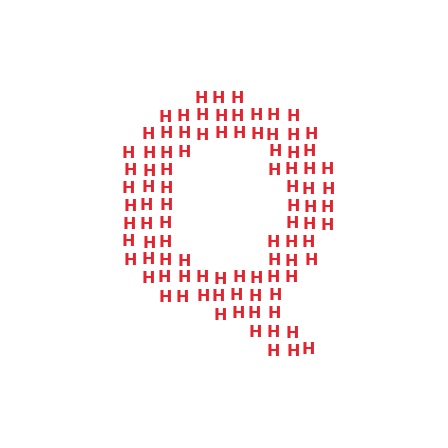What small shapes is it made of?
It is made of small letter H's.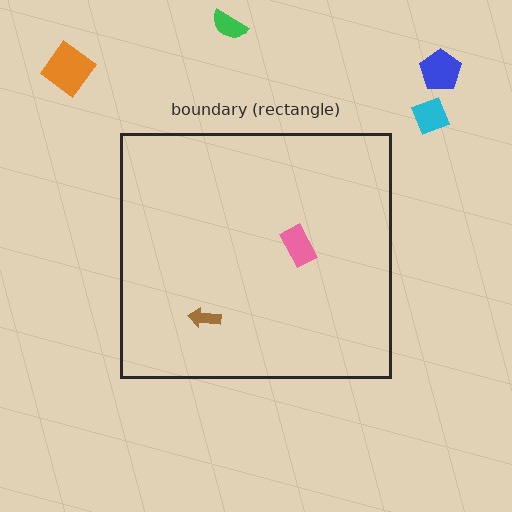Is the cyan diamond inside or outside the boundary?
Outside.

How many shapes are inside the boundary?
2 inside, 4 outside.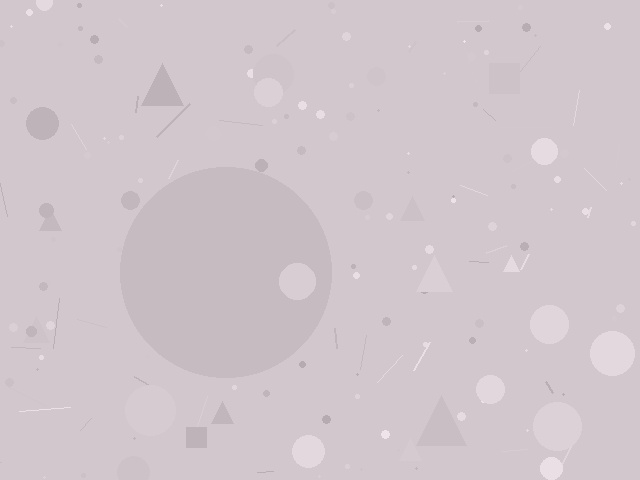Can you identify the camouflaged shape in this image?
The camouflaged shape is a circle.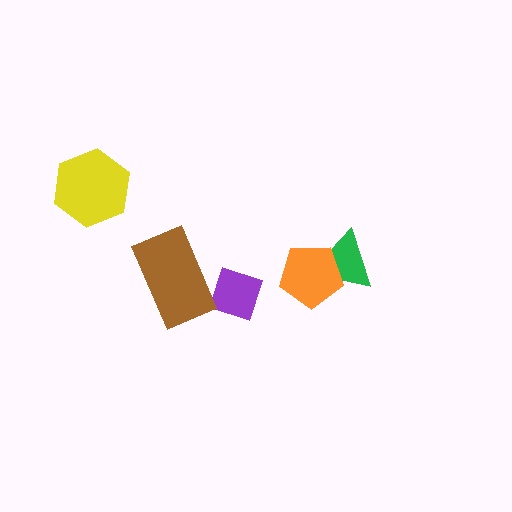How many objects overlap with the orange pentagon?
1 object overlaps with the orange pentagon.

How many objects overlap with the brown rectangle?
1 object overlaps with the brown rectangle.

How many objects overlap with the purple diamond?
1 object overlaps with the purple diamond.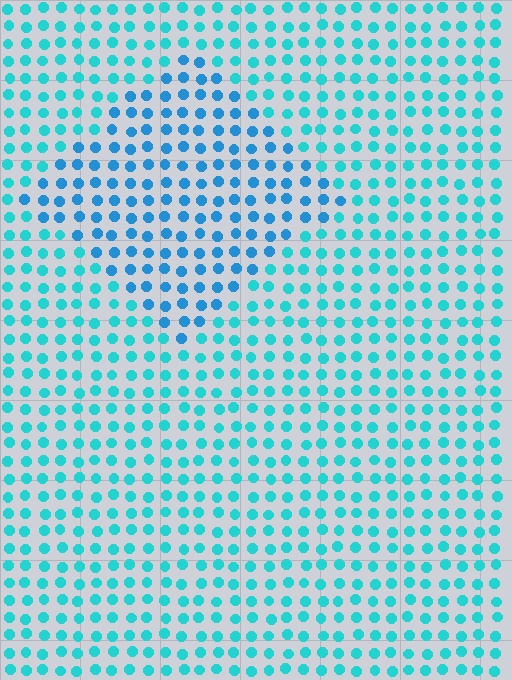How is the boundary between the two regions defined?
The boundary is defined purely by a slight shift in hue (about 24 degrees). Spacing, size, and orientation are identical on both sides.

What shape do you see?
I see a diamond.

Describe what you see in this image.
The image is filled with small cyan elements in a uniform arrangement. A diamond-shaped region is visible where the elements are tinted to a slightly different hue, forming a subtle color boundary.